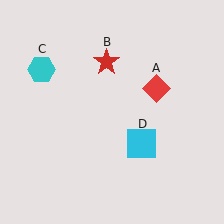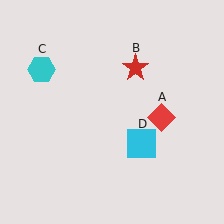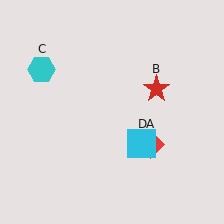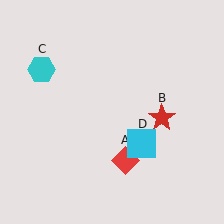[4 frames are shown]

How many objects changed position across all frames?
2 objects changed position: red diamond (object A), red star (object B).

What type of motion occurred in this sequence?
The red diamond (object A), red star (object B) rotated clockwise around the center of the scene.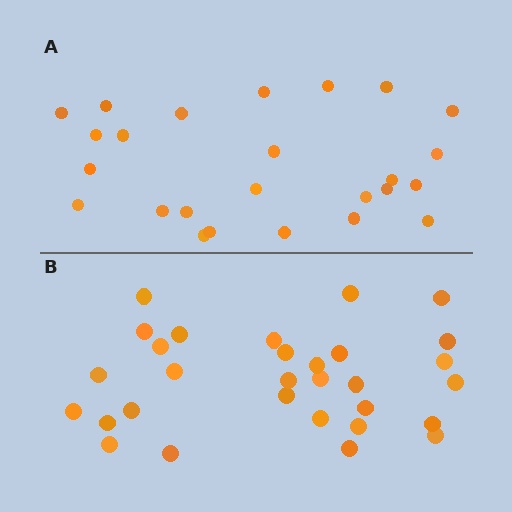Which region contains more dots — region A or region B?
Region B (the bottom region) has more dots.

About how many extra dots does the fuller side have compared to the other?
Region B has about 5 more dots than region A.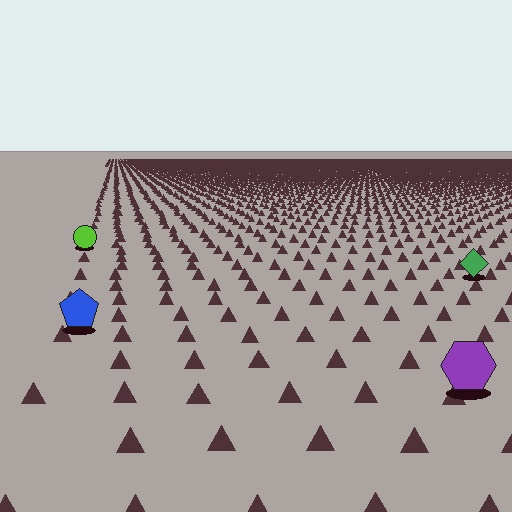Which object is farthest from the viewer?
The lime circle is farthest from the viewer. It appears smaller and the ground texture around it is denser.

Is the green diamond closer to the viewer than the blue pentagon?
No. The blue pentagon is closer — you can tell from the texture gradient: the ground texture is coarser near it.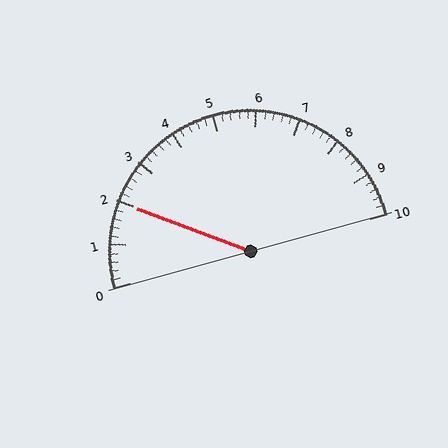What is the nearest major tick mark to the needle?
The nearest major tick mark is 2.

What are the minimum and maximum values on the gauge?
The gauge ranges from 0 to 10.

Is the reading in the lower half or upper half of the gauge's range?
The reading is in the lower half of the range (0 to 10).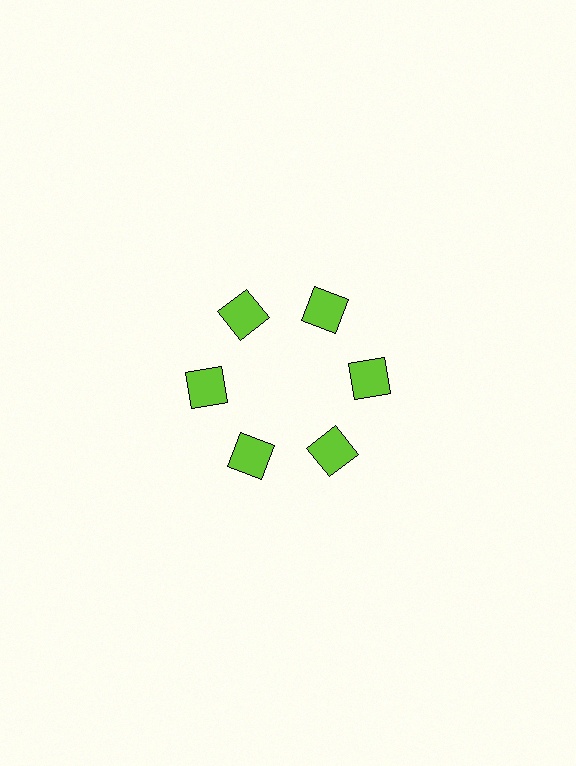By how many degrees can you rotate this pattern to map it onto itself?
The pattern maps onto itself every 60 degrees of rotation.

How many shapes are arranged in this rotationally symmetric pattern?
There are 6 shapes, arranged in 6 groups of 1.